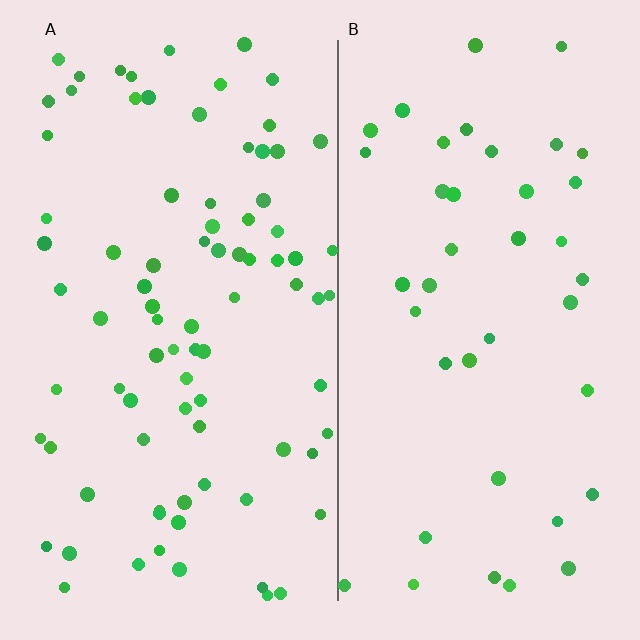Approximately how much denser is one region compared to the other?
Approximately 2.0× — region A over region B.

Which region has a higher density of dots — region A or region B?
A (the left).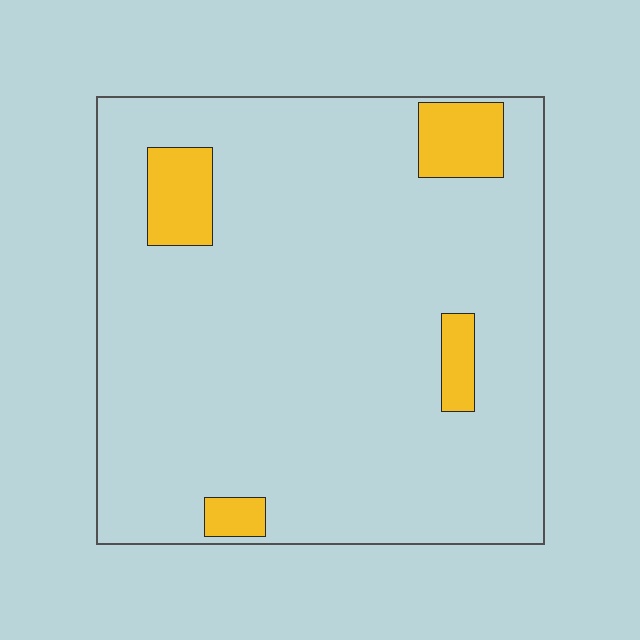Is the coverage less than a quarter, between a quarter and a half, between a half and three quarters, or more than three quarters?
Less than a quarter.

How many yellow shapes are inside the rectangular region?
4.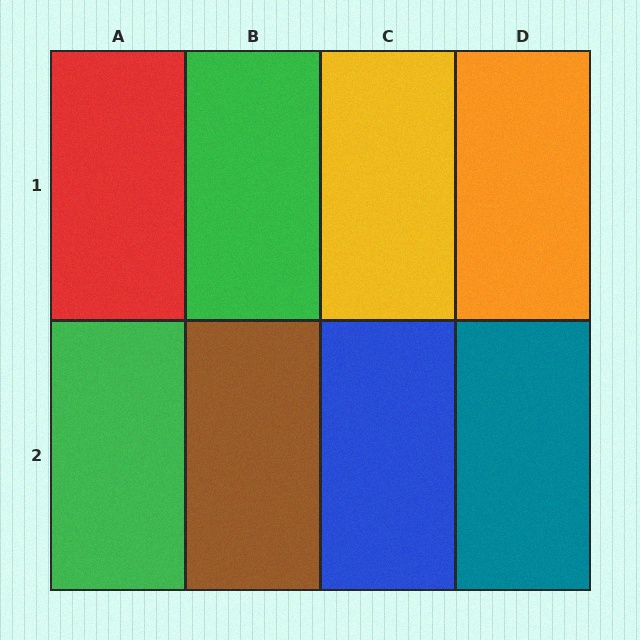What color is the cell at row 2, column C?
Blue.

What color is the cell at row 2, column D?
Teal.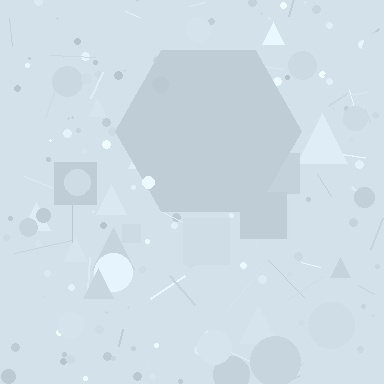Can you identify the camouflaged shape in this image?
The camouflaged shape is a hexagon.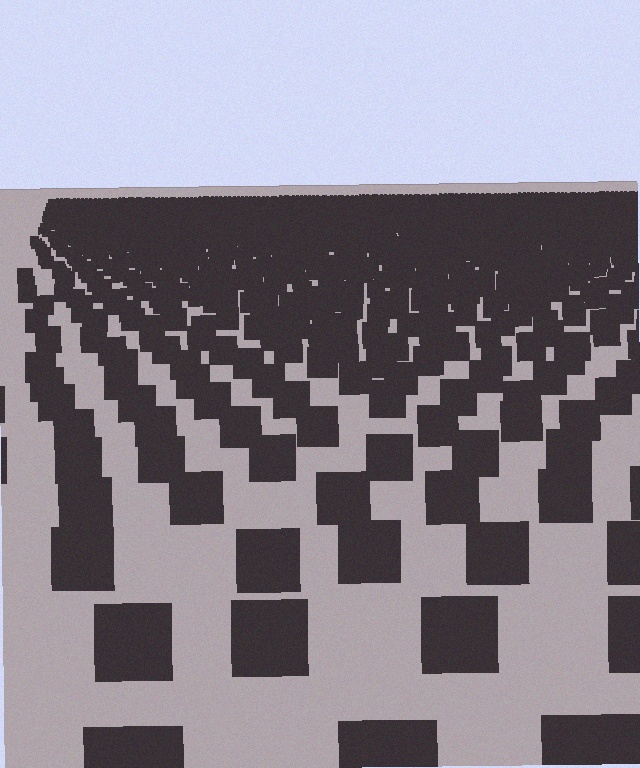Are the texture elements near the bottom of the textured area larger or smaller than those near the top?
Larger. Near the bottom, elements are closer to the viewer and appear at a bigger on-screen size.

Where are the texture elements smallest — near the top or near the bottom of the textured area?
Near the top.